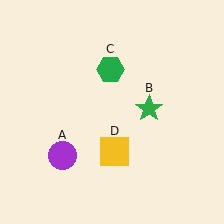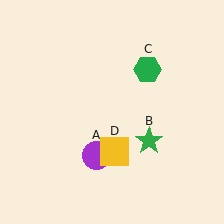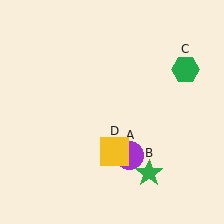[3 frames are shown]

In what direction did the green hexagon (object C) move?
The green hexagon (object C) moved right.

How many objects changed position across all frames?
3 objects changed position: purple circle (object A), green star (object B), green hexagon (object C).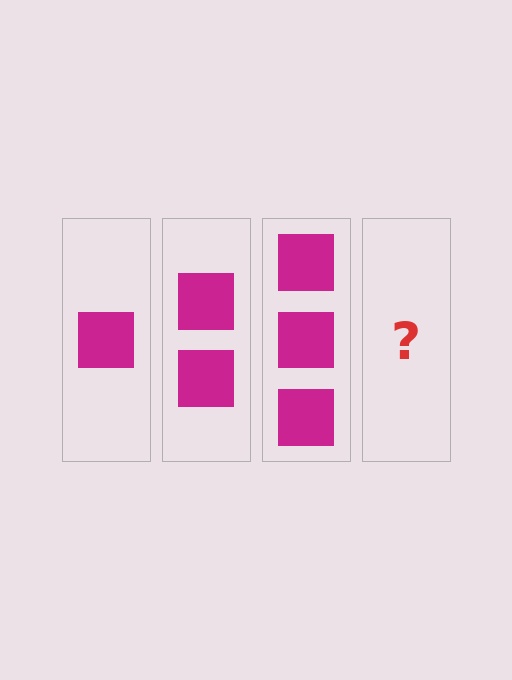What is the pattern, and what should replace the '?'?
The pattern is that each step adds one more square. The '?' should be 4 squares.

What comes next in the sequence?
The next element should be 4 squares.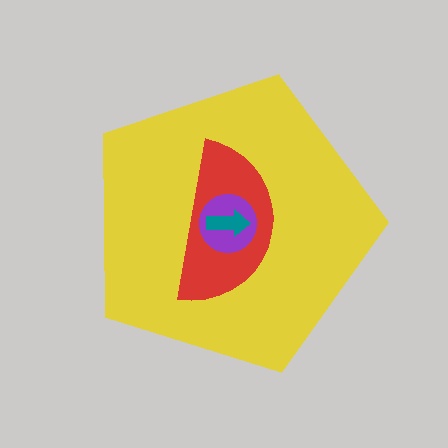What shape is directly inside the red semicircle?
The purple circle.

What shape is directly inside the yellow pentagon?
The red semicircle.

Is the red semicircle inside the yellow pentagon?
Yes.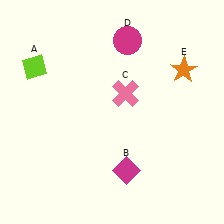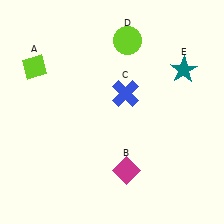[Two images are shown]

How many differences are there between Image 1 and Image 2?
There are 3 differences between the two images.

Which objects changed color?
C changed from pink to blue. D changed from magenta to lime. E changed from orange to teal.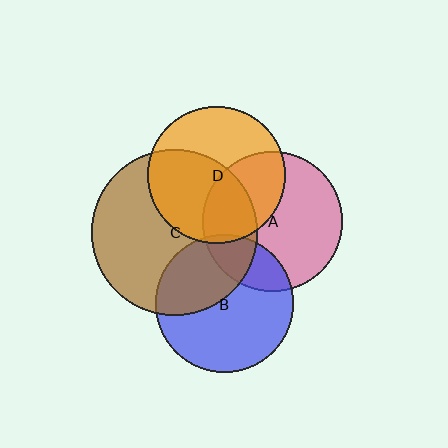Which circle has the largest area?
Circle C (brown).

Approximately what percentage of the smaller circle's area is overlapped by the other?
Approximately 35%.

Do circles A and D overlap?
Yes.